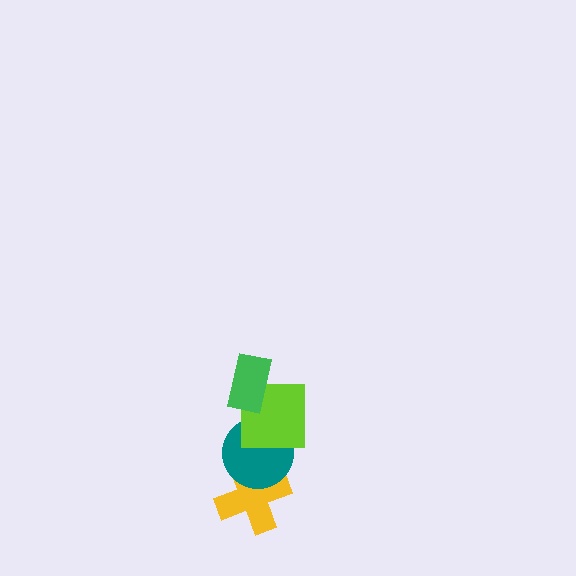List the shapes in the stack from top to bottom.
From top to bottom: the green rectangle, the lime square, the teal circle, the yellow cross.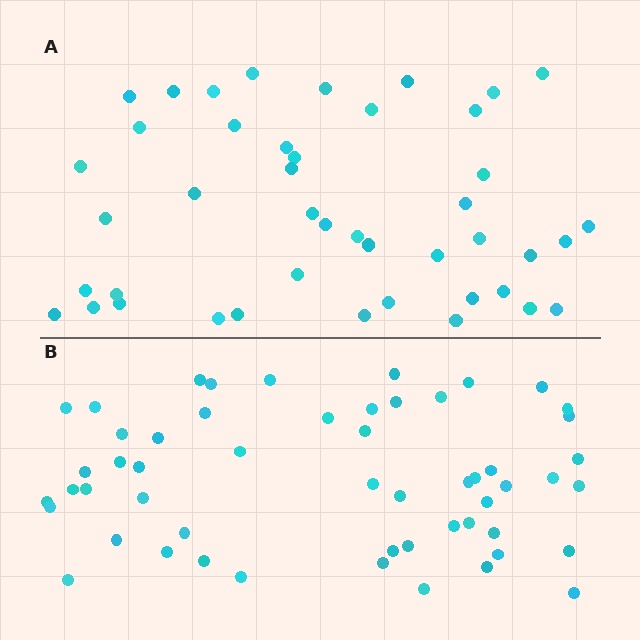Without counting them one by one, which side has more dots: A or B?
Region B (the bottom region) has more dots.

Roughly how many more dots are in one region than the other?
Region B has roughly 10 or so more dots than region A.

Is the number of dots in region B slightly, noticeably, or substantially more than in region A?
Region B has only slightly more — the two regions are fairly close. The ratio is roughly 1.2 to 1.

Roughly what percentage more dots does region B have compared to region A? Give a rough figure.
About 25% more.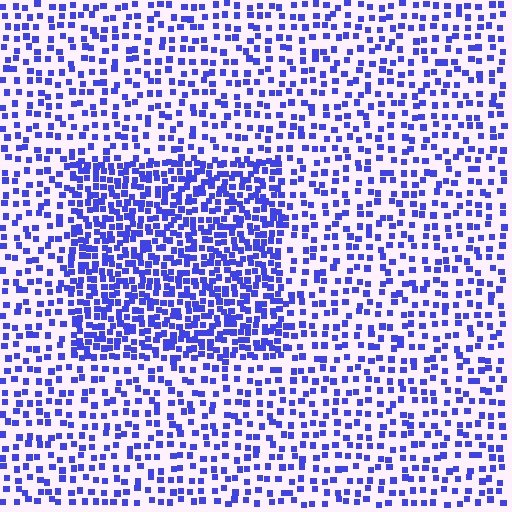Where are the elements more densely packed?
The elements are more densely packed inside the rectangle boundary.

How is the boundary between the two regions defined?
The boundary is defined by a change in element density (approximately 2.1x ratio). All elements are the same color, size, and shape.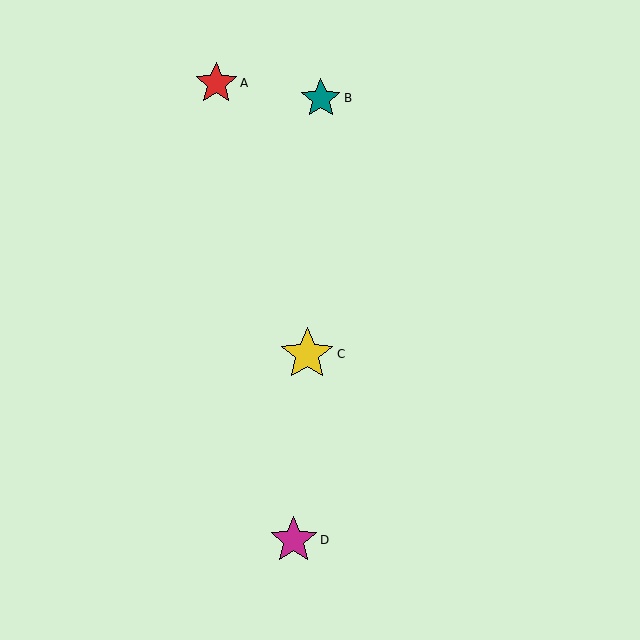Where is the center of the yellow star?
The center of the yellow star is at (307, 354).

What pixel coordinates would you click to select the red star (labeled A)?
Click at (216, 83) to select the red star A.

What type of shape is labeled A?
Shape A is a red star.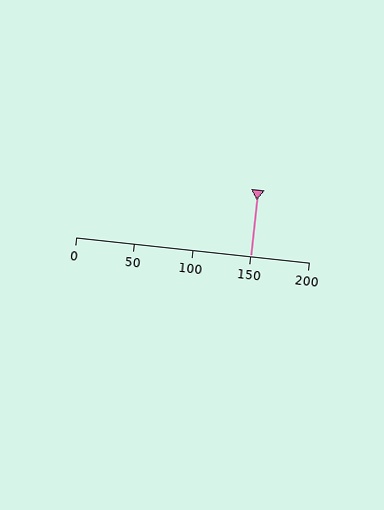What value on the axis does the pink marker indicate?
The marker indicates approximately 150.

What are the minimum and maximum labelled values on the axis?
The axis runs from 0 to 200.